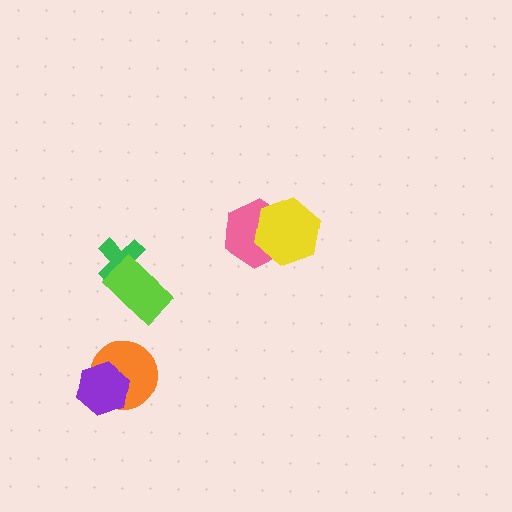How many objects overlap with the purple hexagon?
1 object overlaps with the purple hexagon.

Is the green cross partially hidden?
Yes, it is partially covered by another shape.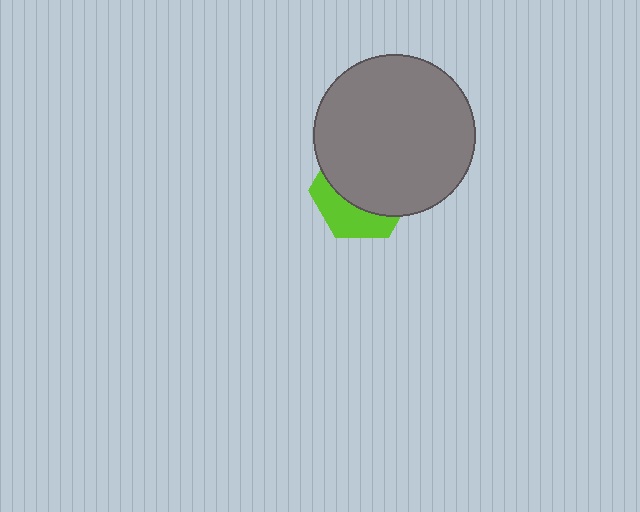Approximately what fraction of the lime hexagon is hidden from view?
Roughly 66% of the lime hexagon is hidden behind the gray circle.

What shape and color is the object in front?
The object in front is a gray circle.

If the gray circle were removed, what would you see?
You would see the complete lime hexagon.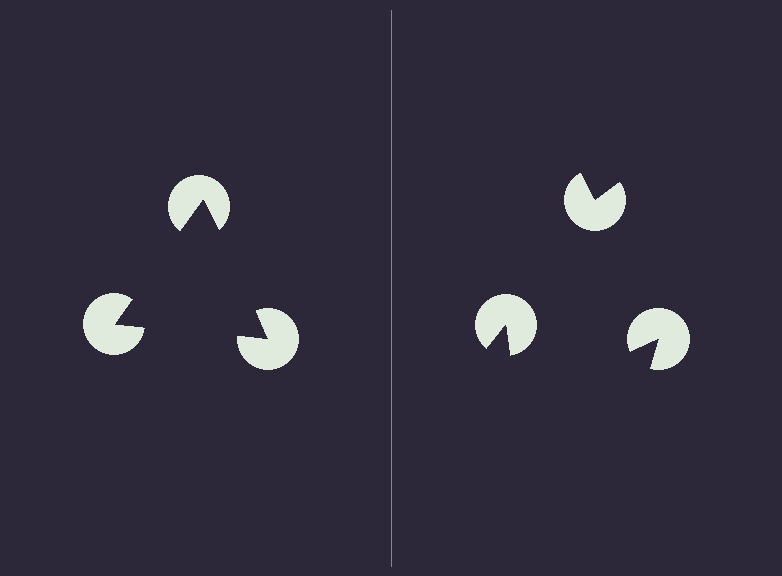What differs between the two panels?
The pac-man discs are positioned identically on both sides; only the wedge orientations differ. On the left they align to a triangle; on the right they are misaligned.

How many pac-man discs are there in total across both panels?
6 — 3 on each side.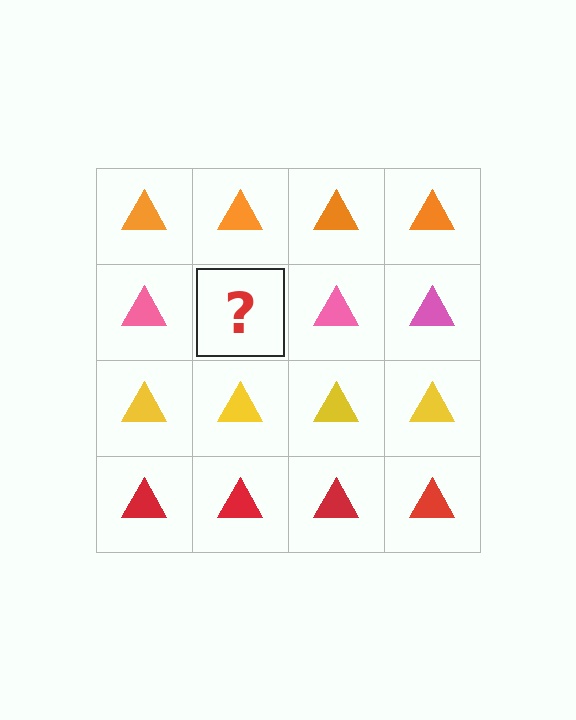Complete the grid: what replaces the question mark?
The question mark should be replaced with a pink triangle.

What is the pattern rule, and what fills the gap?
The rule is that each row has a consistent color. The gap should be filled with a pink triangle.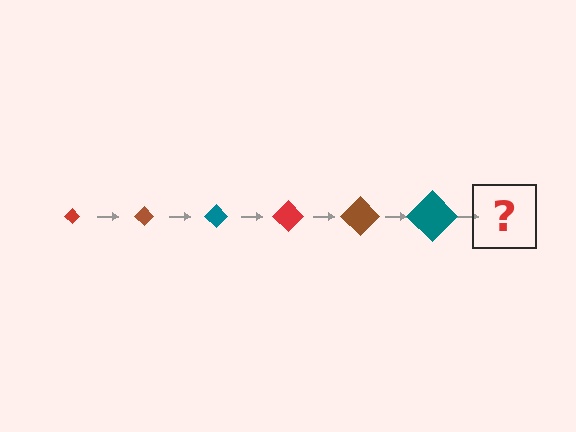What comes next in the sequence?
The next element should be a red diamond, larger than the previous one.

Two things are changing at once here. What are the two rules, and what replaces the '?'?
The two rules are that the diamond grows larger each step and the color cycles through red, brown, and teal. The '?' should be a red diamond, larger than the previous one.